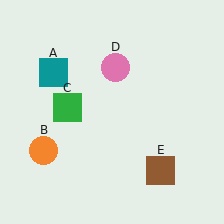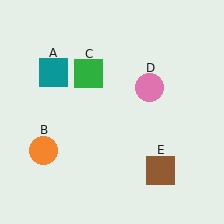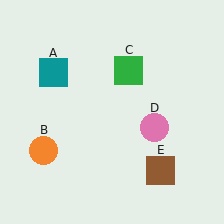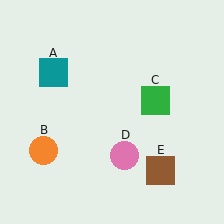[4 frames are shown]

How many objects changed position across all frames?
2 objects changed position: green square (object C), pink circle (object D).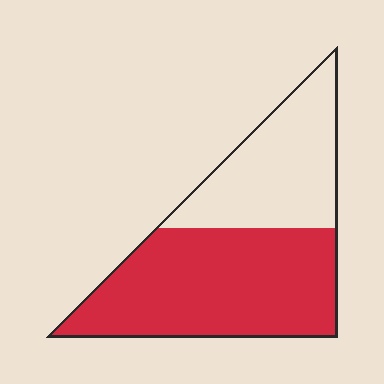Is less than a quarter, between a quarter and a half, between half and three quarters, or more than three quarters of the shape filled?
Between half and three quarters.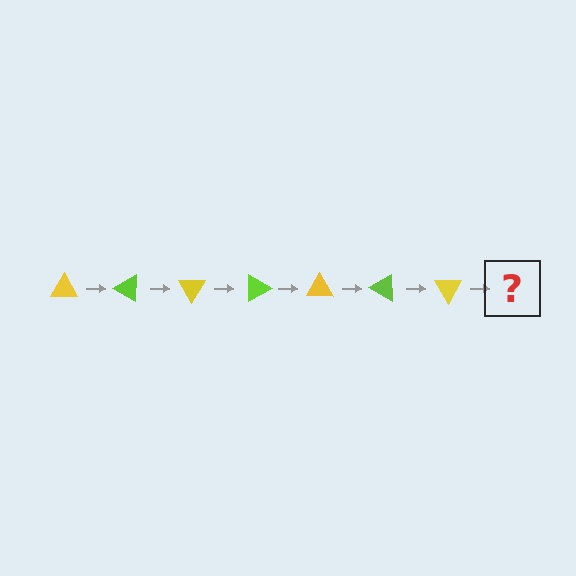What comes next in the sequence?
The next element should be a lime triangle, rotated 210 degrees from the start.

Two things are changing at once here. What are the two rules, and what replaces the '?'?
The two rules are that it rotates 30 degrees each step and the color cycles through yellow and lime. The '?' should be a lime triangle, rotated 210 degrees from the start.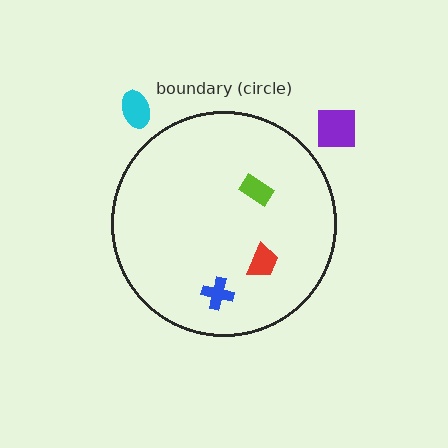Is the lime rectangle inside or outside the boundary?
Inside.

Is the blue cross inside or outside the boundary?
Inside.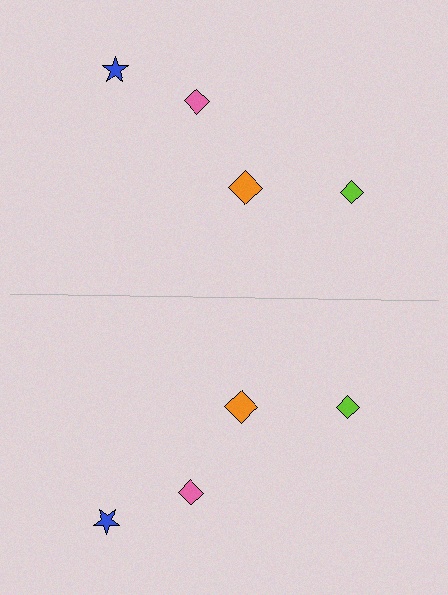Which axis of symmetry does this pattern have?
The pattern has a horizontal axis of symmetry running through the center of the image.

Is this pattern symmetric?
Yes, this pattern has bilateral (reflection) symmetry.